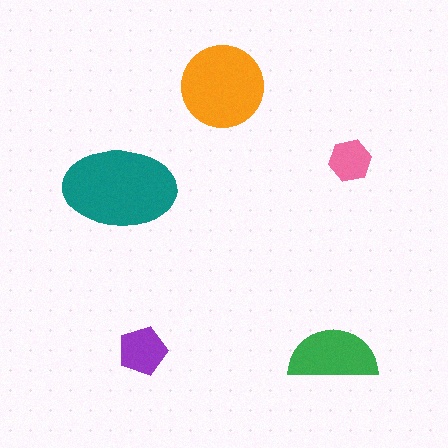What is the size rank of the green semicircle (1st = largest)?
3rd.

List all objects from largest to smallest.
The teal ellipse, the orange circle, the green semicircle, the purple pentagon, the pink hexagon.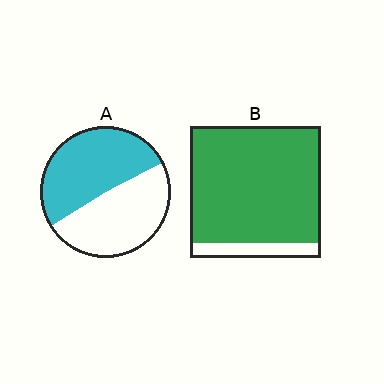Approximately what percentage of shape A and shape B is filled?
A is approximately 50% and B is approximately 90%.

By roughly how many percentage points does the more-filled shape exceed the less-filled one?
By roughly 35 percentage points (B over A).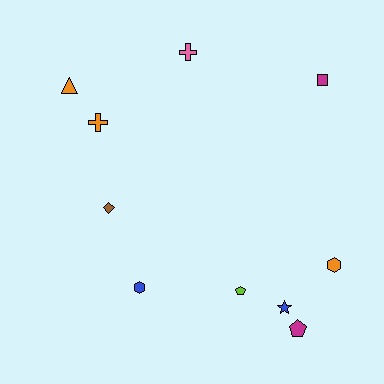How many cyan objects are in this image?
There are no cyan objects.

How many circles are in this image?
There are no circles.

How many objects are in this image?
There are 10 objects.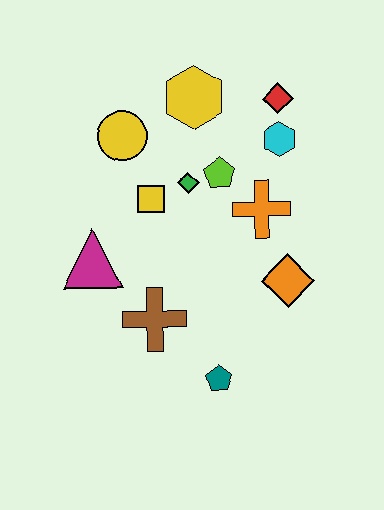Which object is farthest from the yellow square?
The teal pentagon is farthest from the yellow square.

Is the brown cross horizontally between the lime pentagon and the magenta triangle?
Yes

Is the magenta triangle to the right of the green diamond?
No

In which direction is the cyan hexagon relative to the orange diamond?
The cyan hexagon is above the orange diamond.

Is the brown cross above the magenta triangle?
No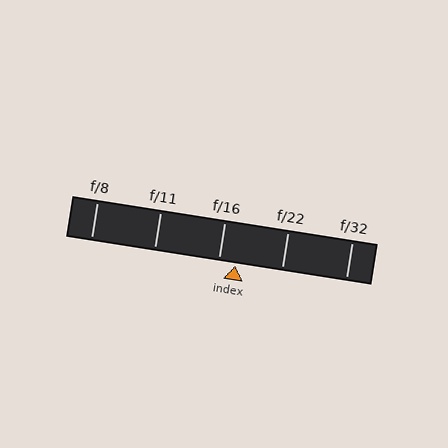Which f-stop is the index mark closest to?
The index mark is closest to f/16.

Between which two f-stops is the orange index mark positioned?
The index mark is between f/16 and f/22.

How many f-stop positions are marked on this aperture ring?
There are 5 f-stop positions marked.